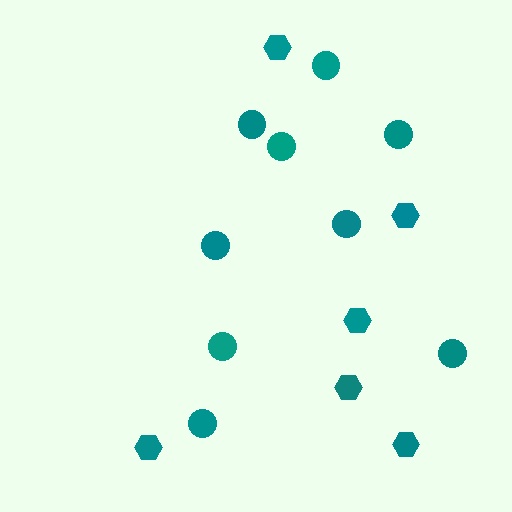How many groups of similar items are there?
There are 2 groups: one group of hexagons (6) and one group of circles (9).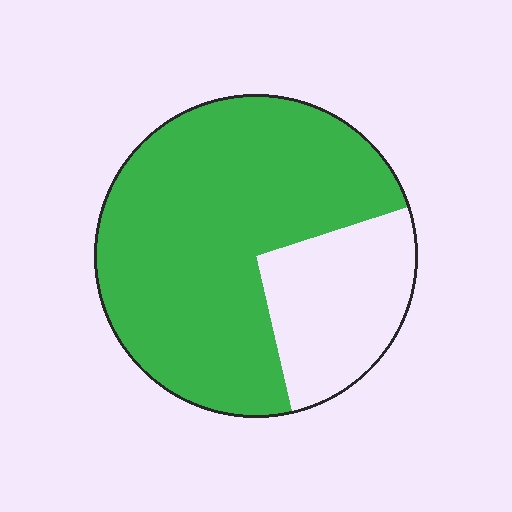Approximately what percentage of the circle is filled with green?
Approximately 75%.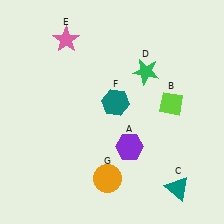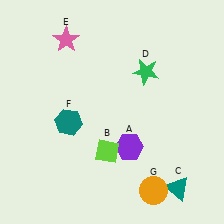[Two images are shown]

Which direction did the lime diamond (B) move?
The lime diamond (B) moved left.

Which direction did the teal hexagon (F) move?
The teal hexagon (F) moved left.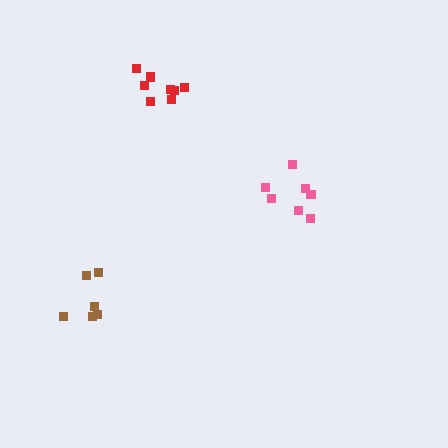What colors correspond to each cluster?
The clusters are colored: brown, red, pink.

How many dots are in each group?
Group 1: 6 dots, Group 2: 9 dots, Group 3: 7 dots (22 total).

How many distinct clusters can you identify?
There are 3 distinct clusters.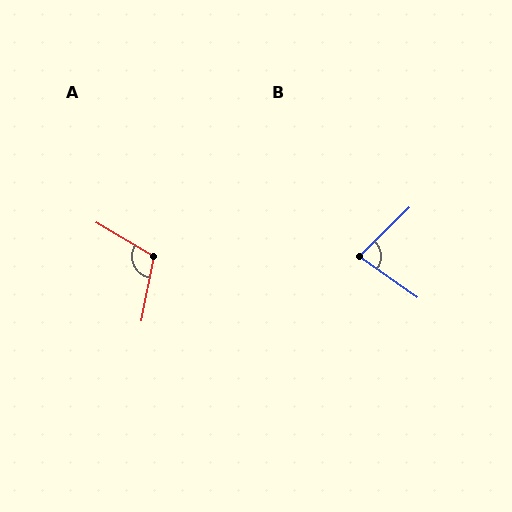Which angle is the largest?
A, at approximately 109 degrees.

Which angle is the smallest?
B, at approximately 80 degrees.